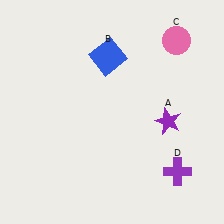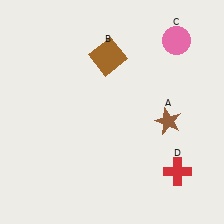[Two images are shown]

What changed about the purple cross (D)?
In Image 1, D is purple. In Image 2, it changed to red.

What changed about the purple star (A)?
In Image 1, A is purple. In Image 2, it changed to brown.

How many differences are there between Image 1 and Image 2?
There are 3 differences between the two images.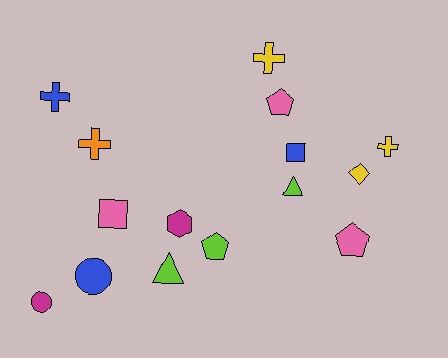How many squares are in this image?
There are 2 squares.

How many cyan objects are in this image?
There are no cyan objects.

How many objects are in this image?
There are 15 objects.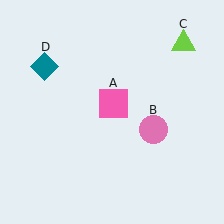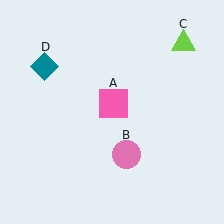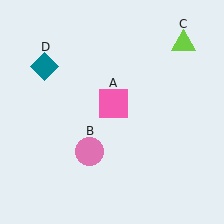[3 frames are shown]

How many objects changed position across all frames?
1 object changed position: pink circle (object B).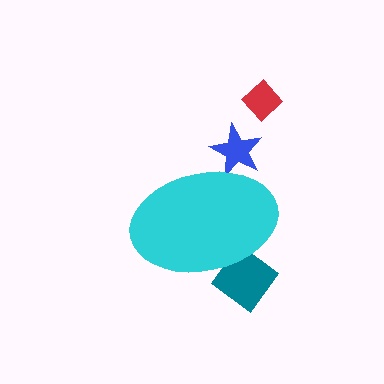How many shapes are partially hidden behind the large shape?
2 shapes are partially hidden.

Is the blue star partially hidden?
Yes, the blue star is partially hidden behind the cyan ellipse.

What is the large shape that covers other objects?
A cyan ellipse.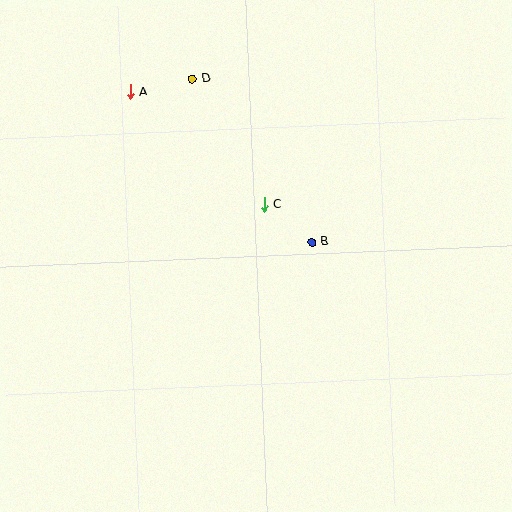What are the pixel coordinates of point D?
Point D is at (192, 79).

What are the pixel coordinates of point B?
Point B is at (312, 242).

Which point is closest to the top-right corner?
Point B is closest to the top-right corner.